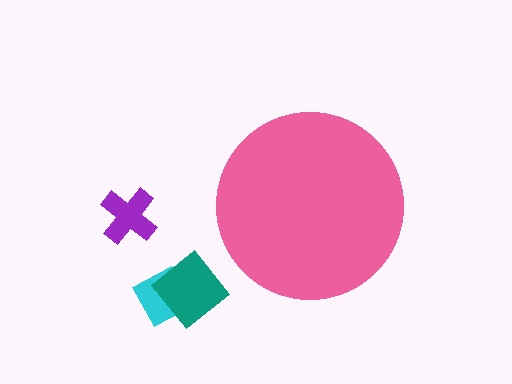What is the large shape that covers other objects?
A pink circle.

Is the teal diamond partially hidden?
No, the teal diamond is fully visible.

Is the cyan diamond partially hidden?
No, the cyan diamond is fully visible.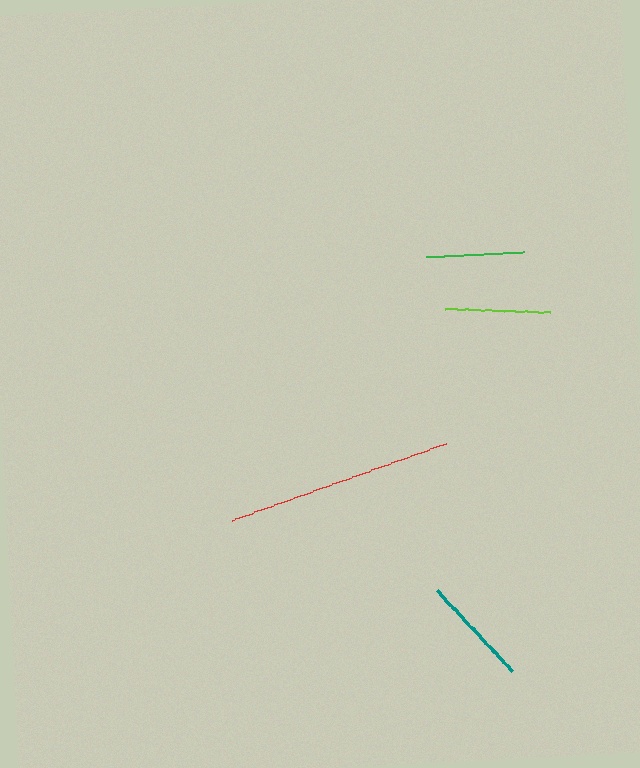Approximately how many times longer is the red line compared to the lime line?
The red line is approximately 2.2 times the length of the lime line.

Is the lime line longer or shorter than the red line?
The red line is longer than the lime line.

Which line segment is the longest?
The red line is the longest at approximately 227 pixels.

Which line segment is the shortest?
The green line is the shortest at approximately 98 pixels.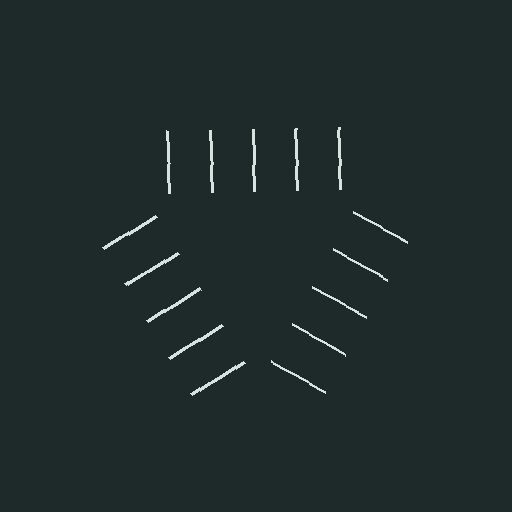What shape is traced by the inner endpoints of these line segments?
An illusory triangle — the line segments terminate on its edges but no continuous stroke is drawn.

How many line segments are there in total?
15 — 5 along each of the 3 edges.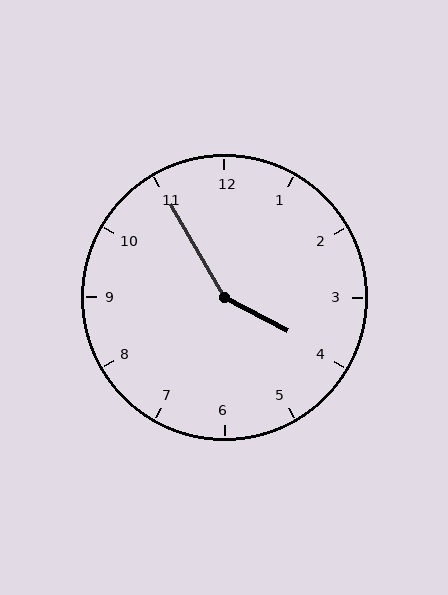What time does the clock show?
3:55.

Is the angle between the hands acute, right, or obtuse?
It is obtuse.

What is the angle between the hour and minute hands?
Approximately 148 degrees.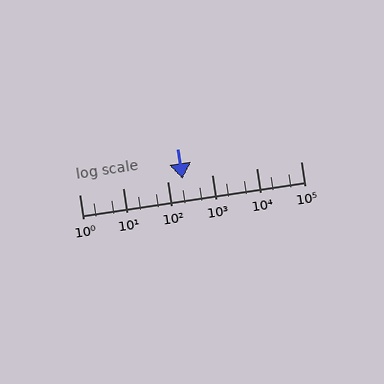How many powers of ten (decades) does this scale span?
The scale spans 5 decades, from 1 to 100000.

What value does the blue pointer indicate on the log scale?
The pointer indicates approximately 210.